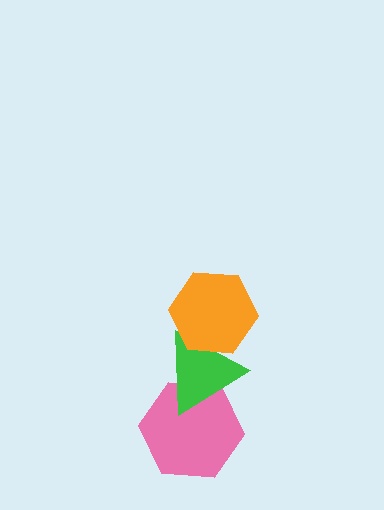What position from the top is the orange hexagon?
The orange hexagon is 1st from the top.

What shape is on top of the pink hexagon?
The green triangle is on top of the pink hexagon.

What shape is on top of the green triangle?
The orange hexagon is on top of the green triangle.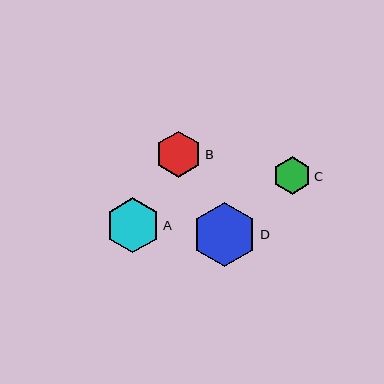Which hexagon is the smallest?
Hexagon C is the smallest with a size of approximately 37 pixels.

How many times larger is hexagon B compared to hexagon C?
Hexagon B is approximately 1.2 times the size of hexagon C.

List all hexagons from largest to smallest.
From largest to smallest: D, A, B, C.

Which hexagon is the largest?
Hexagon D is the largest with a size of approximately 65 pixels.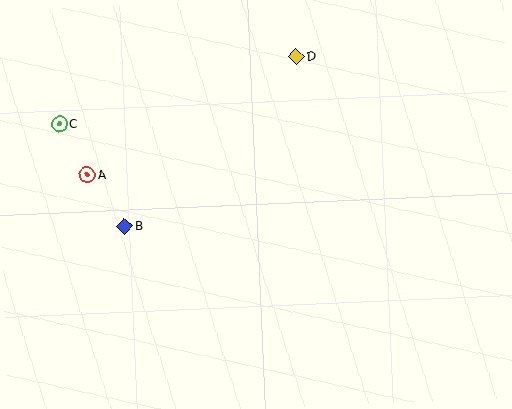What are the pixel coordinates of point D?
Point D is at (296, 57).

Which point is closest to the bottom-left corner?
Point B is closest to the bottom-left corner.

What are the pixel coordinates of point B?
Point B is at (125, 226).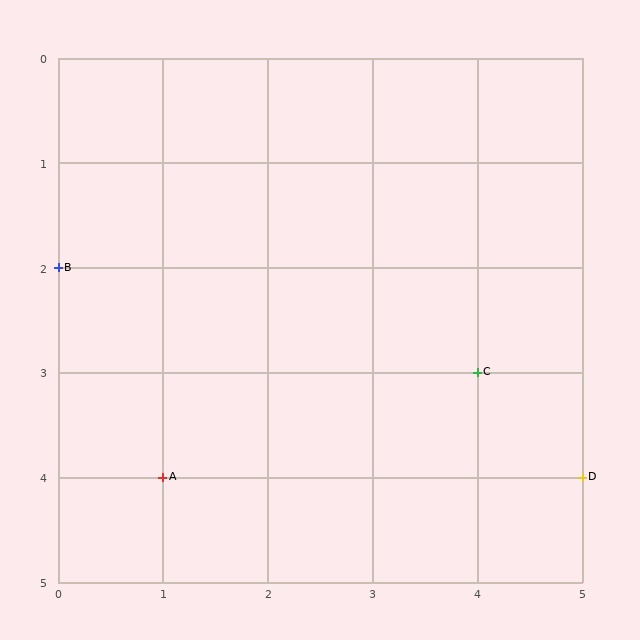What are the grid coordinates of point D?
Point D is at grid coordinates (5, 4).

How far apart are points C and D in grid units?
Points C and D are 1 column and 1 row apart (about 1.4 grid units diagonally).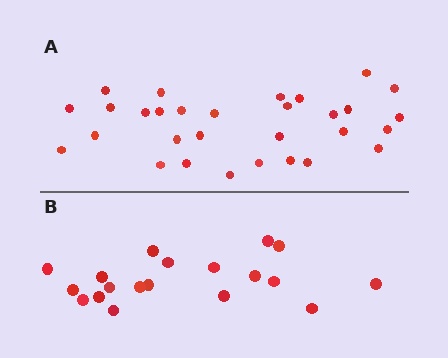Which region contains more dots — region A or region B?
Region A (the top region) has more dots.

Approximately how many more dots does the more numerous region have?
Region A has roughly 12 or so more dots than region B.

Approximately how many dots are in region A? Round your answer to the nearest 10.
About 30 dots.